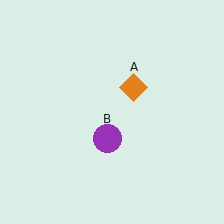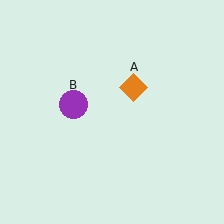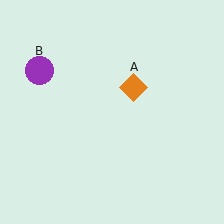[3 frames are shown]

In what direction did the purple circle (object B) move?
The purple circle (object B) moved up and to the left.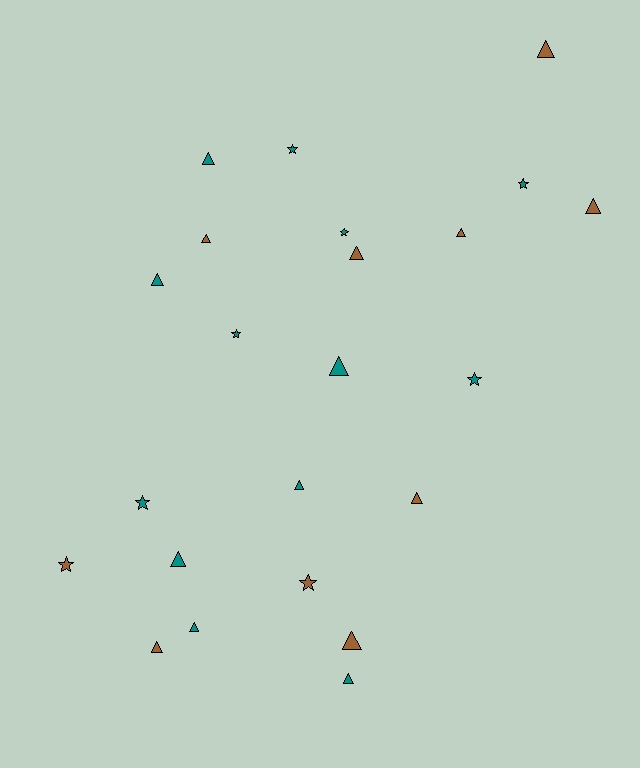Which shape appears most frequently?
Triangle, with 15 objects.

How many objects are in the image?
There are 23 objects.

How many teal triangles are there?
There are 7 teal triangles.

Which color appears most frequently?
Teal, with 13 objects.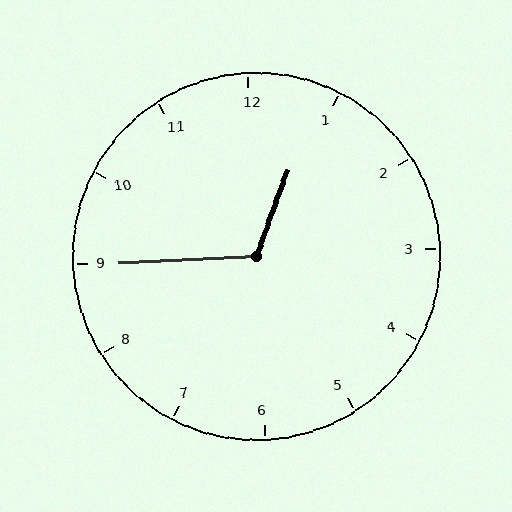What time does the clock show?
12:45.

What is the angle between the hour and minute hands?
Approximately 112 degrees.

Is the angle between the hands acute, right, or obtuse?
It is obtuse.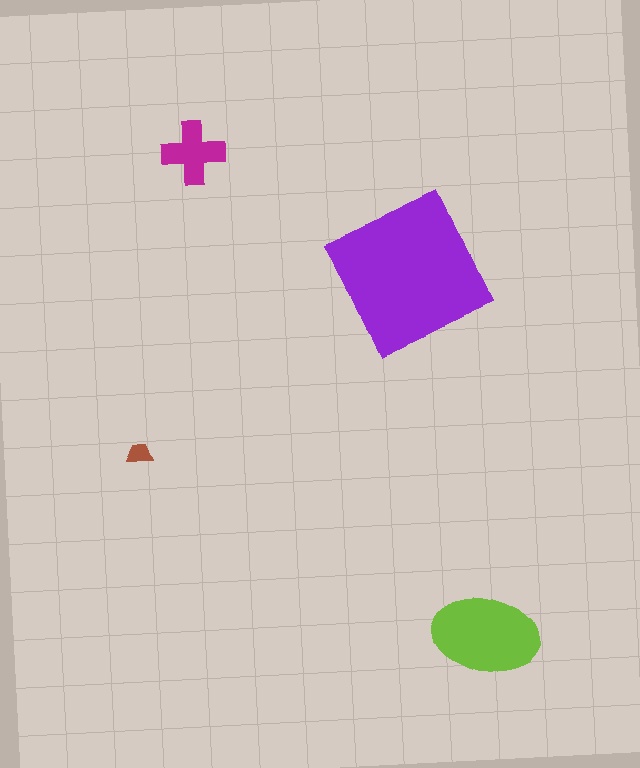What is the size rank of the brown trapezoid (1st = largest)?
4th.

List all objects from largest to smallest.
The purple square, the lime ellipse, the magenta cross, the brown trapezoid.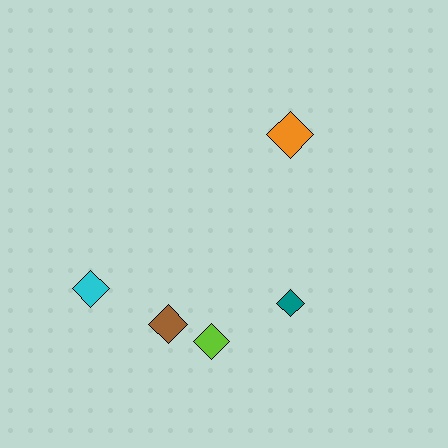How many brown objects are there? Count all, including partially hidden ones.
There is 1 brown object.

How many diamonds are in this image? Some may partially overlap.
There are 5 diamonds.